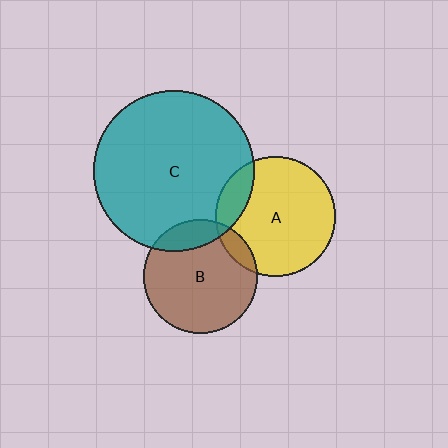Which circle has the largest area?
Circle C (teal).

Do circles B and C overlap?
Yes.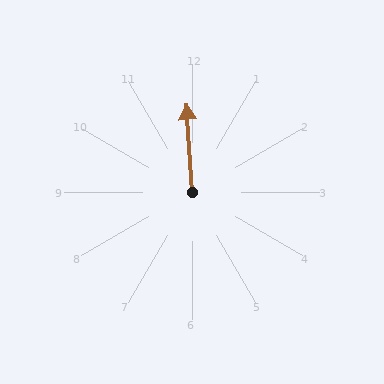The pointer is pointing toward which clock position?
Roughly 12 o'clock.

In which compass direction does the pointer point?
North.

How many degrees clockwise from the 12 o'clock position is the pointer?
Approximately 356 degrees.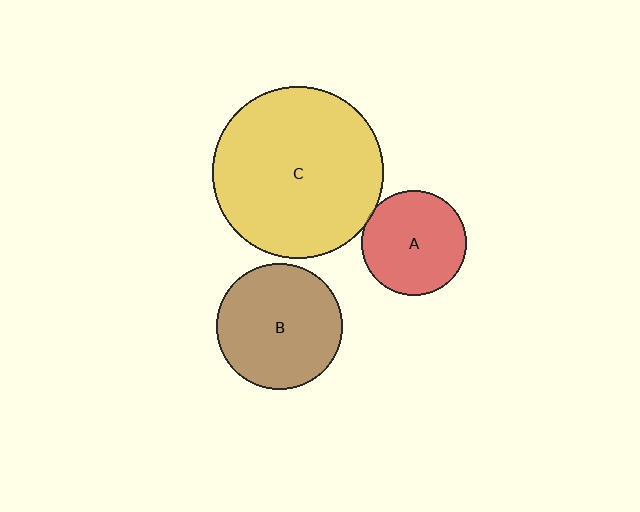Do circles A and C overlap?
Yes.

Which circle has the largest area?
Circle C (yellow).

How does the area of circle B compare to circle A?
Approximately 1.4 times.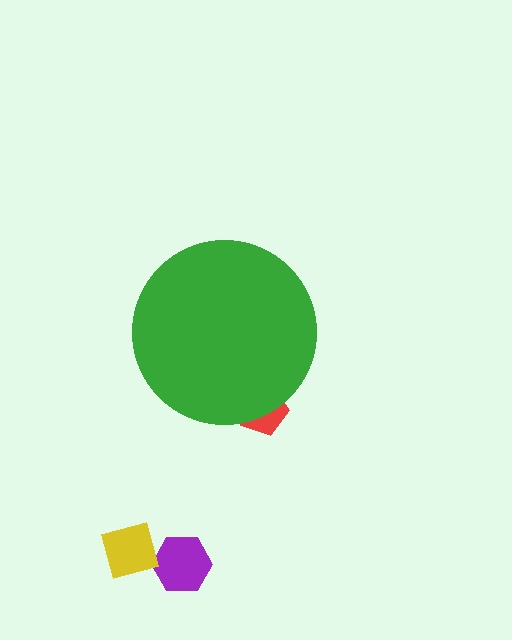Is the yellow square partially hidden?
No, the yellow square is fully visible.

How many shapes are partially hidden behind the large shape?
1 shape is partially hidden.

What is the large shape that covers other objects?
A green circle.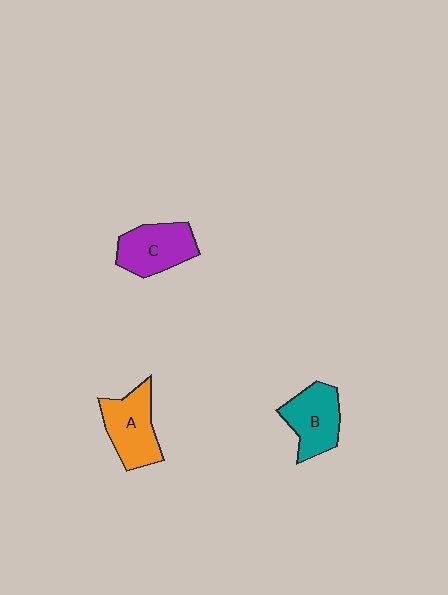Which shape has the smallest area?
Shape B (teal).